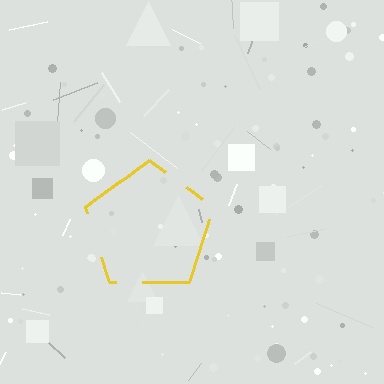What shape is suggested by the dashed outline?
The dashed outline suggests a pentagon.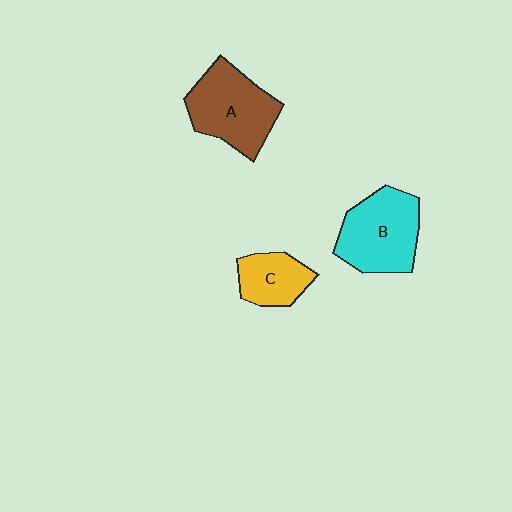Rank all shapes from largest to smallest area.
From largest to smallest: A (brown), B (cyan), C (yellow).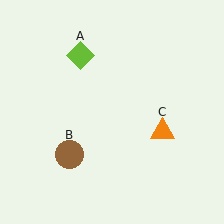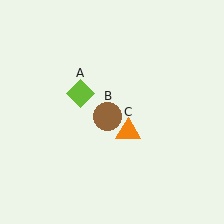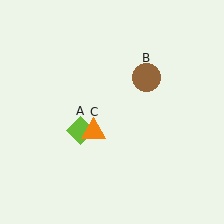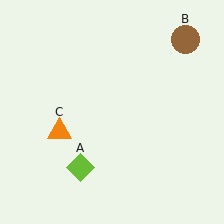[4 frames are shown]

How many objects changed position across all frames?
3 objects changed position: lime diamond (object A), brown circle (object B), orange triangle (object C).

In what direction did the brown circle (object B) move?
The brown circle (object B) moved up and to the right.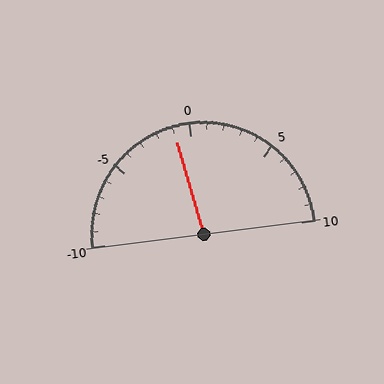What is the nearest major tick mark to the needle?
The nearest major tick mark is 0.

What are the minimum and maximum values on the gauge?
The gauge ranges from -10 to 10.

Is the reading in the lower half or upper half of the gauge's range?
The reading is in the lower half of the range (-10 to 10).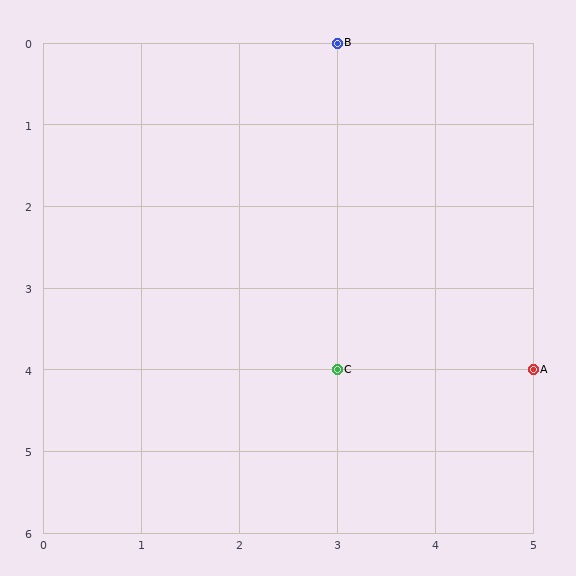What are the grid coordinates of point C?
Point C is at grid coordinates (3, 4).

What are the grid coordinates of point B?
Point B is at grid coordinates (3, 0).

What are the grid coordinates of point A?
Point A is at grid coordinates (5, 4).